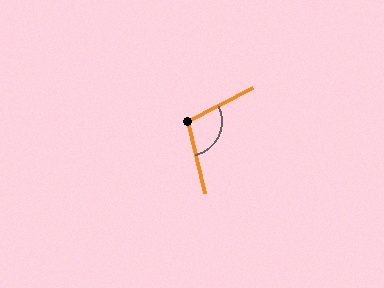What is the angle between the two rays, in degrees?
Approximately 103 degrees.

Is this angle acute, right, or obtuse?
It is obtuse.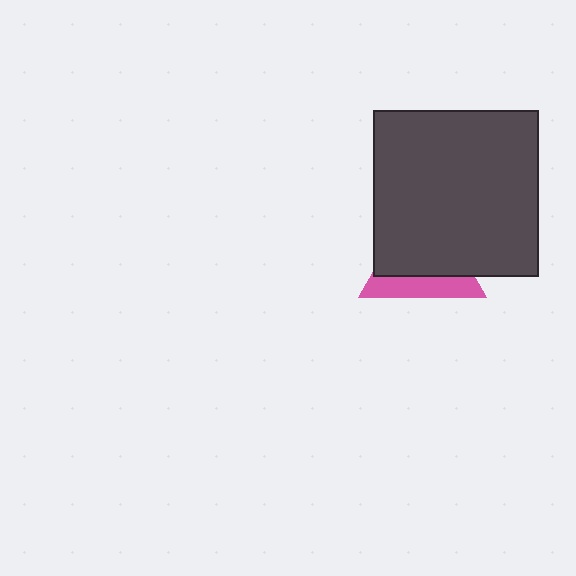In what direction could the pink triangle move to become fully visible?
The pink triangle could move down. That would shift it out from behind the dark gray square entirely.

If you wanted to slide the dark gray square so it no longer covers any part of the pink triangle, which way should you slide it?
Slide it up — that is the most direct way to separate the two shapes.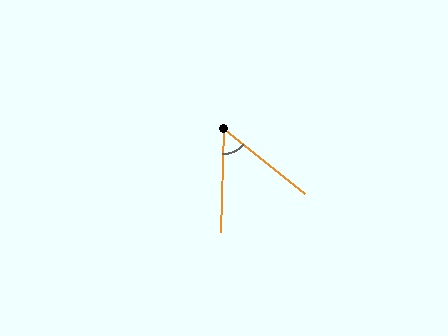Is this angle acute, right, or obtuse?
It is acute.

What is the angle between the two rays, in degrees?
Approximately 53 degrees.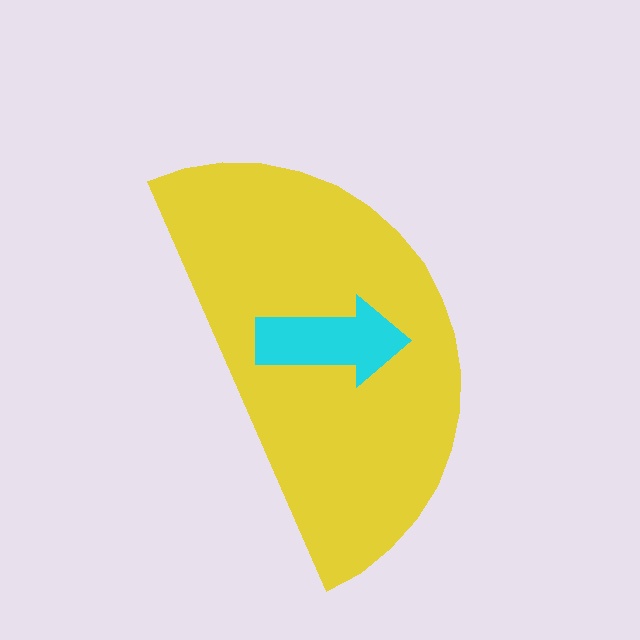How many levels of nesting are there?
2.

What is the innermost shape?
The cyan arrow.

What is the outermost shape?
The yellow semicircle.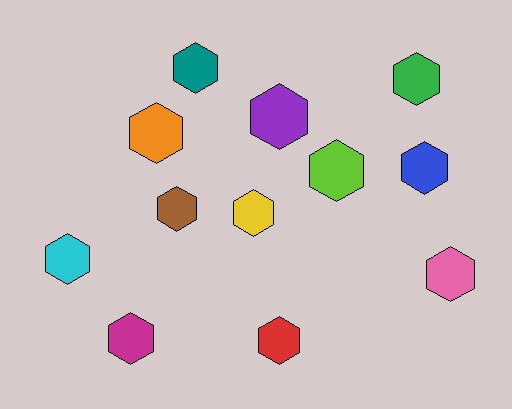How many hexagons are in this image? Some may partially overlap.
There are 12 hexagons.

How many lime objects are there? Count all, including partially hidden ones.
There is 1 lime object.